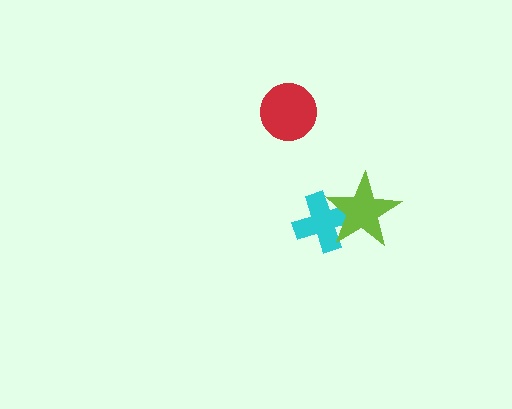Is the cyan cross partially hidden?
Yes, it is partially covered by another shape.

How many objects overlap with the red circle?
0 objects overlap with the red circle.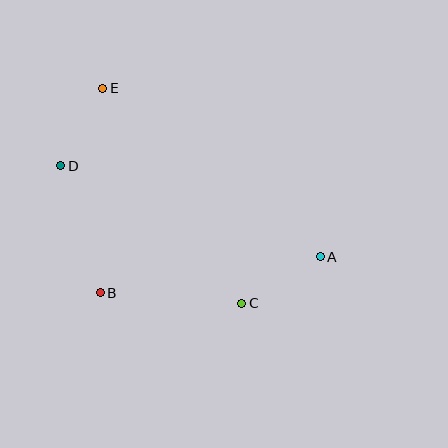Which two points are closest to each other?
Points D and E are closest to each other.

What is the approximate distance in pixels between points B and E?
The distance between B and E is approximately 205 pixels.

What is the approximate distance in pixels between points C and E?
The distance between C and E is approximately 255 pixels.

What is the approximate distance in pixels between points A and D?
The distance between A and D is approximately 275 pixels.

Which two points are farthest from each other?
Points A and E are farthest from each other.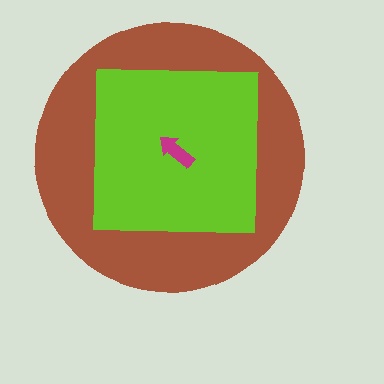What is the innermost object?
The magenta arrow.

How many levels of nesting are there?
3.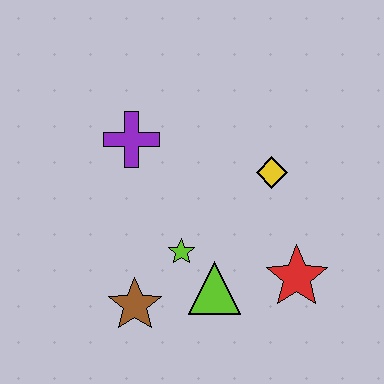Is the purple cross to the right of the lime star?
No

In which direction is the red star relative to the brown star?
The red star is to the right of the brown star.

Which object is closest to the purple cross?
The lime star is closest to the purple cross.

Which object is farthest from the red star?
The purple cross is farthest from the red star.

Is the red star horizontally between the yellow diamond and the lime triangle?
No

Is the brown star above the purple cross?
No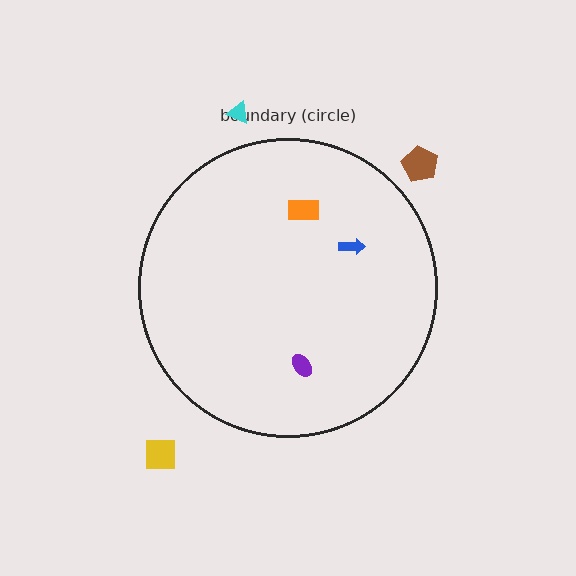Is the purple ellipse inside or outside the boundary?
Inside.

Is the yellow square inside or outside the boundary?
Outside.